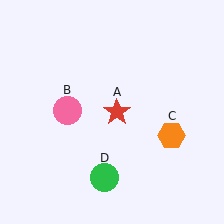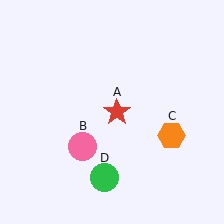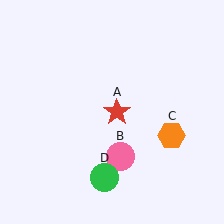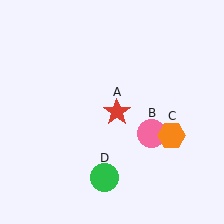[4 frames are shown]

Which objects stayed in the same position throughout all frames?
Red star (object A) and orange hexagon (object C) and green circle (object D) remained stationary.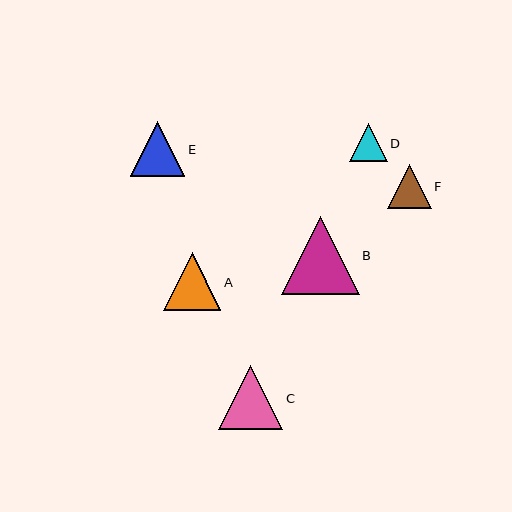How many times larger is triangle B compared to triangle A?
Triangle B is approximately 1.3 times the size of triangle A.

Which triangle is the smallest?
Triangle D is the smallest with a size of approximately 38 pixels.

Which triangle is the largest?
Triangle B is the largest with a size of approximately 78 pixels.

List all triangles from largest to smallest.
From largest to smallest: B, C, A, E, F, D.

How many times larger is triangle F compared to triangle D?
Triangle F is approximately 1.1 times the size of triangle D.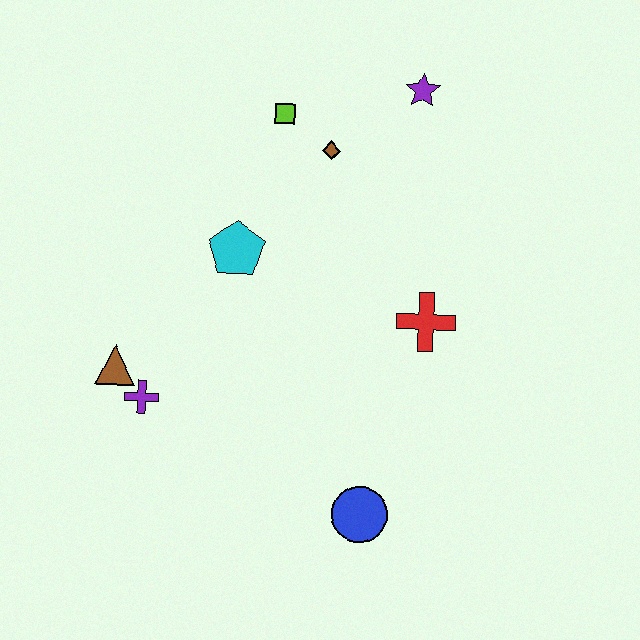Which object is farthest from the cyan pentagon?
The blue circle is farthest from the cyan pentagon.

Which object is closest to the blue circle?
The red cross is closest to the blue circle.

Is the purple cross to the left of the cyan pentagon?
Yes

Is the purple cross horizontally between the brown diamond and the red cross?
No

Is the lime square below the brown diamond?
No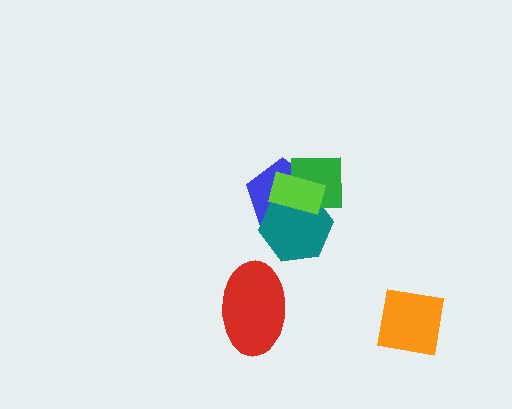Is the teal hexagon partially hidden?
Yes, it is partially covered by another shape.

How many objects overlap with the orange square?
0 objects overlap with the orange square.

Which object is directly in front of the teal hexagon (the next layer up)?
The green square is directly in front of the teal hexagon.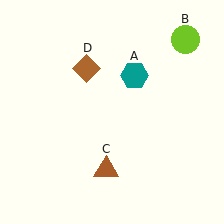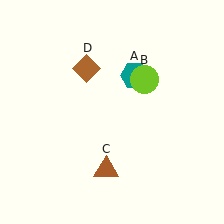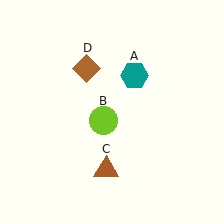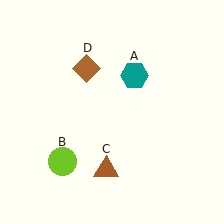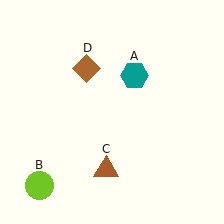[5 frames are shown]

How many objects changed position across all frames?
1 object changed position: lime circle (object B).